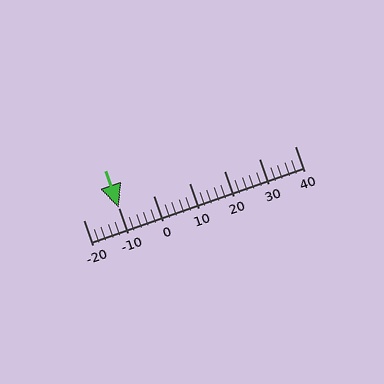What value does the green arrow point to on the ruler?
The green arrow points to approximately -10.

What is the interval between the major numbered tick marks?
The major tick marks are spaced 10 units apart.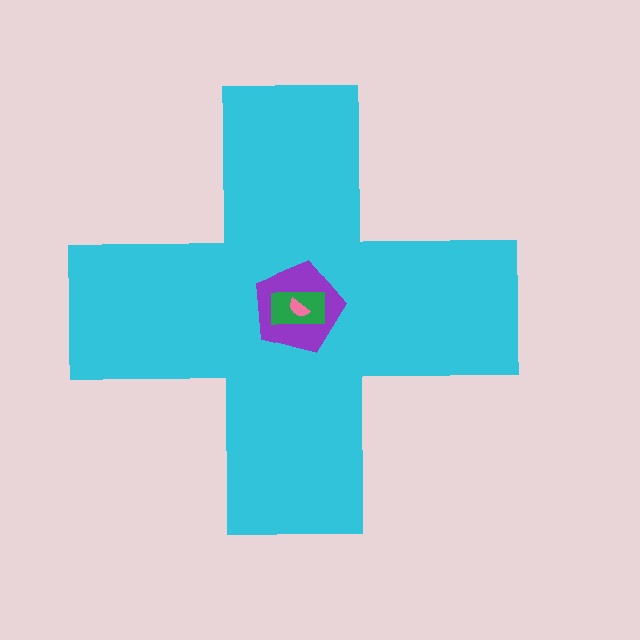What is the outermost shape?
The cyan cross.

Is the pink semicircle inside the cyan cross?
Yes.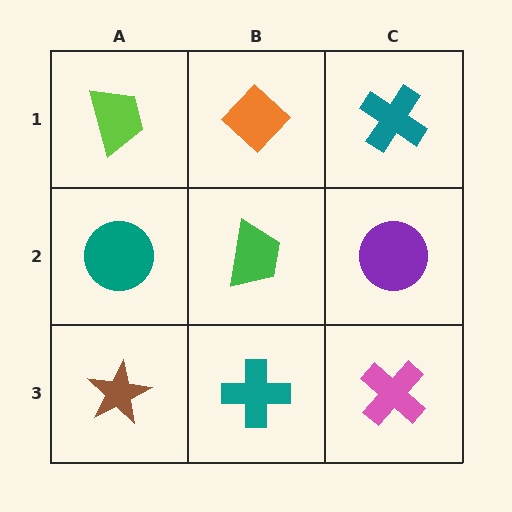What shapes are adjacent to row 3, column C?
A purple circle (row 2, column C), a teal cross (row 3, column B).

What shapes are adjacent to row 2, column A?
A lime trapezoid (row 1, column A), a brown star (row 3, column A), a green trapezoid (row 2, column B).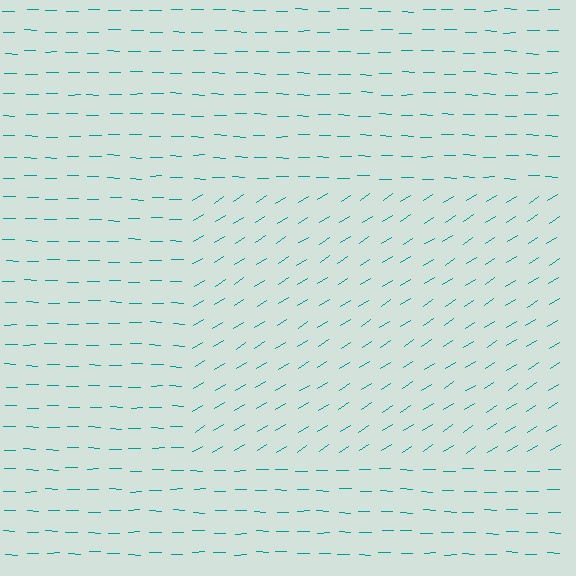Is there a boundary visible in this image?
Yes, there is a texture boundary formed by a change in line orientation.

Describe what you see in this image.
The image is filled with small teal line segments. A rectangle region in the image has lines oriented differently from the surrounding lines, creating a visible texture boundary.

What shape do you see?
I see a rectangle.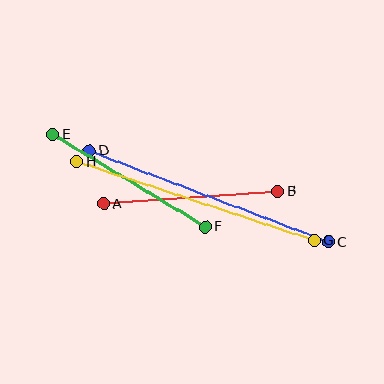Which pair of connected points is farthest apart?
Points C and D are farthest apart.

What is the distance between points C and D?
The distance is approximately 256 pixels.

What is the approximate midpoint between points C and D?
The midpoint is at approximately (209, 196) pixels.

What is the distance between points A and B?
The distance is approximately 175 pixels.